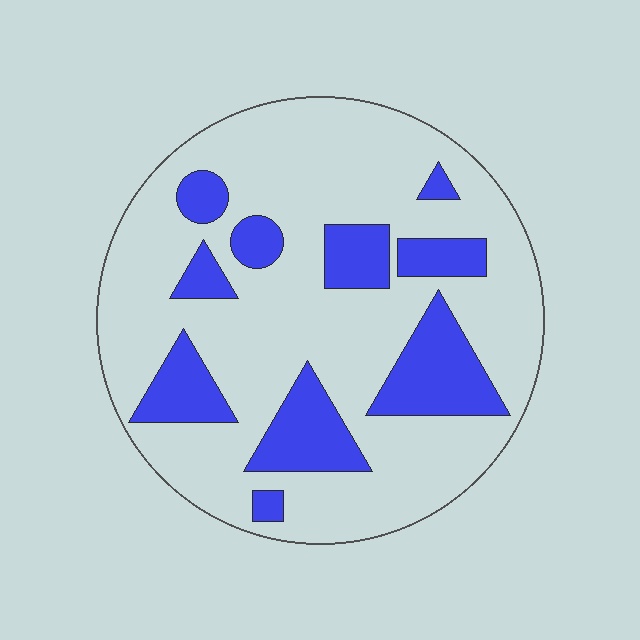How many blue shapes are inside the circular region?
10.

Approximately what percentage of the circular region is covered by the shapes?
Approximately 25%.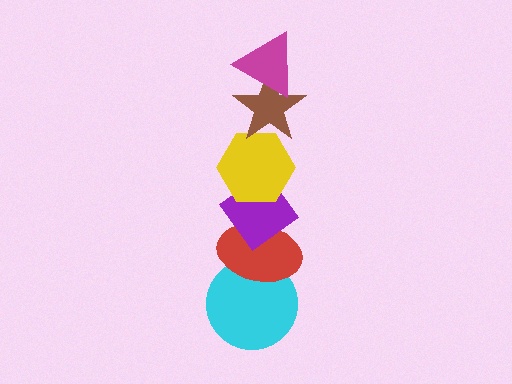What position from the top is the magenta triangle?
The magenta triangle is 1st from the top.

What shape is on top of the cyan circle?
The red ellipse is on top of the cyan circle.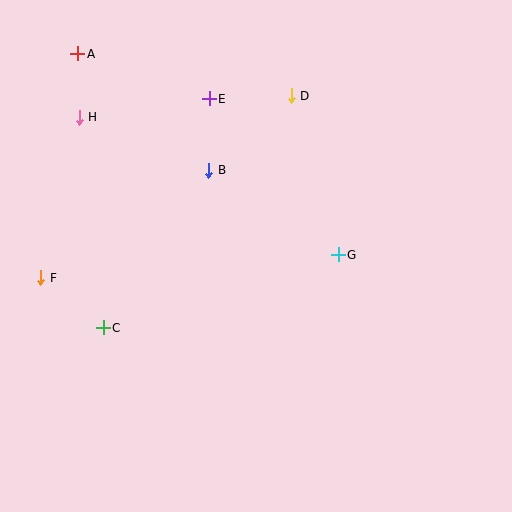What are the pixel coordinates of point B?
Point B is at (209, 170).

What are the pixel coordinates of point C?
Point C is at (103, 328).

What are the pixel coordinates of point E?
Point E is at (209, 99).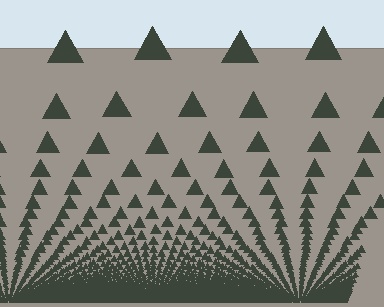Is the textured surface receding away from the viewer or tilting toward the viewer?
The surface appears to tilt toward the viewer. Texture elements get larger and sparser toward the top.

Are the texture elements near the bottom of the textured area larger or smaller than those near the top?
Smaller. The gradient is inverted — elements near the bottom are smaller and denser.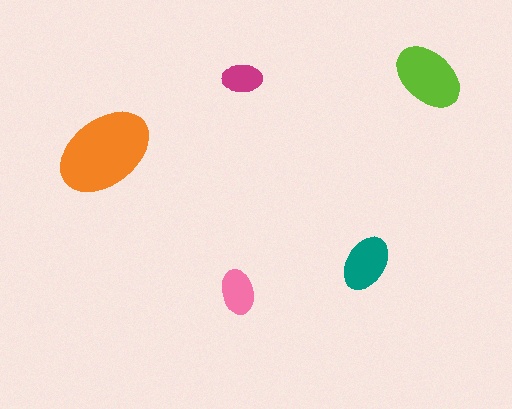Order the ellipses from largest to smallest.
the orange one, the lime one, the teal one, the pink one, the magenta one.